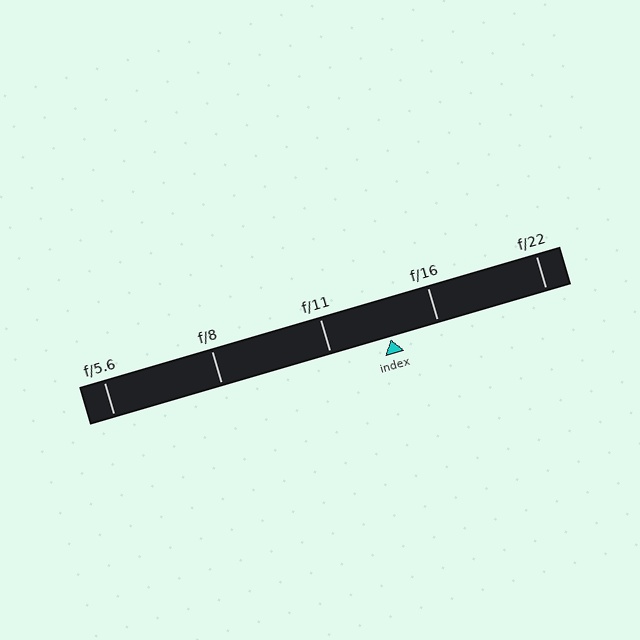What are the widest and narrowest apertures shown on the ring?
The widest aperture shown is f/5.6 and the narrowest is f/22.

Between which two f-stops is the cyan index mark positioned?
The index mark is between f/11 and f/16.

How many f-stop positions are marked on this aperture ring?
There are 5 f-stop positions marked.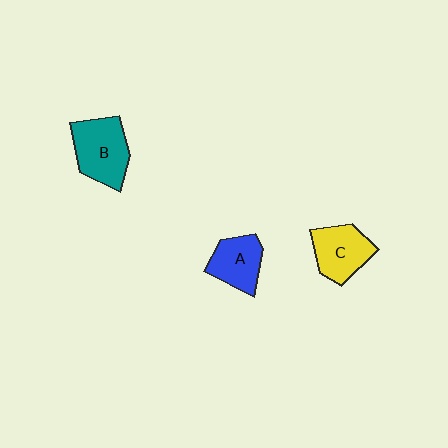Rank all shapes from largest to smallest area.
From largest to smallest: B (teal), C (yellow), A (blue).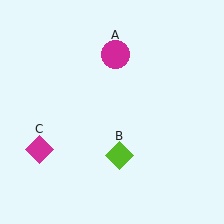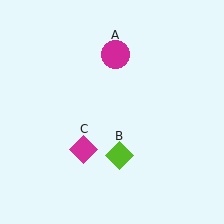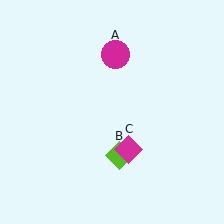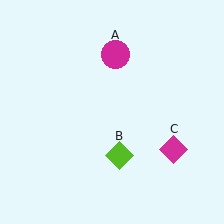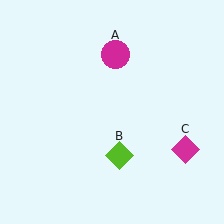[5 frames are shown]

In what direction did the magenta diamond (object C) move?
The magenta diamond (object C) moved right.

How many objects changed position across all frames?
1 object changed position: magenta diamond (object C).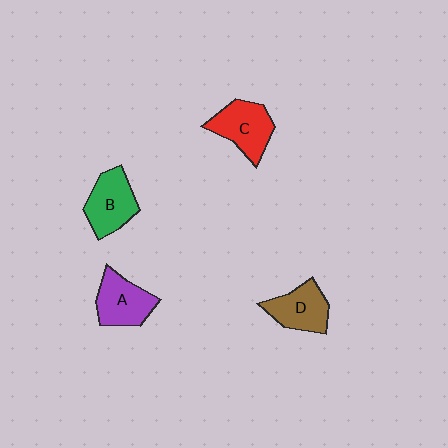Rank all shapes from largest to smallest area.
From largest to smallest: C (red), B (green), A (purple), D (brown).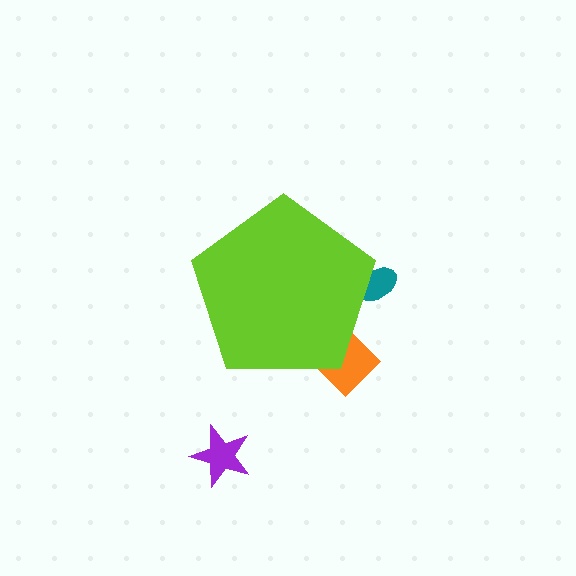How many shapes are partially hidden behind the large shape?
2 shapes are partially hidden.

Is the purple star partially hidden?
No, the purple star is fully visible.